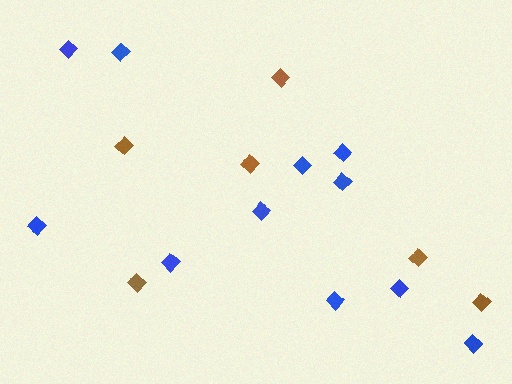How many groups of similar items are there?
There are 2 groups: one group of blue diamonds (11) and one group of brown diamonds (6).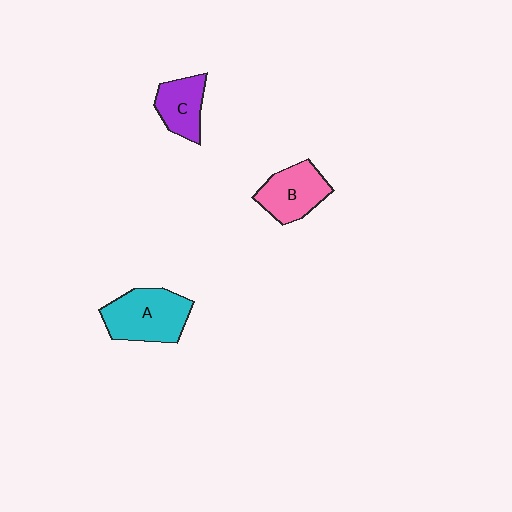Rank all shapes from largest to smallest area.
From largest to smallest: A (cyan), B (pink), C (purple).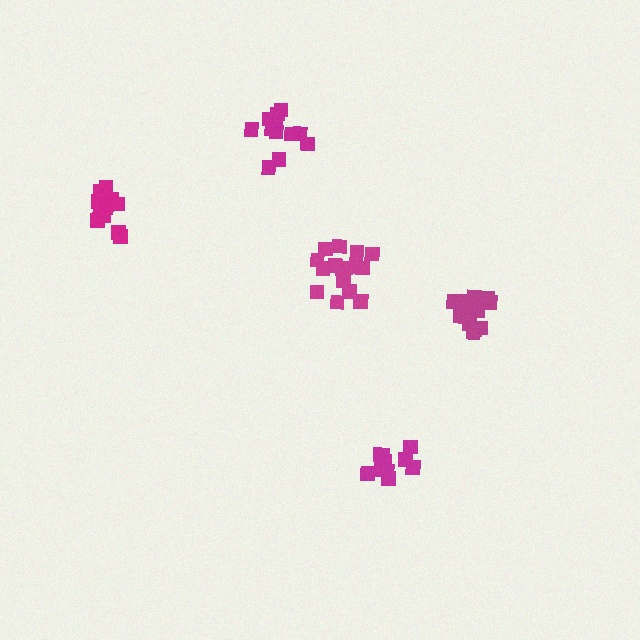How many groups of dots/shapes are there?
There are 5 groups.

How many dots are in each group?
Group 1: 12 dots, Group 2: 16 dots, Group 3: 13 dots, Group 4: 15 dots, Group 5: 13 dots (69 total).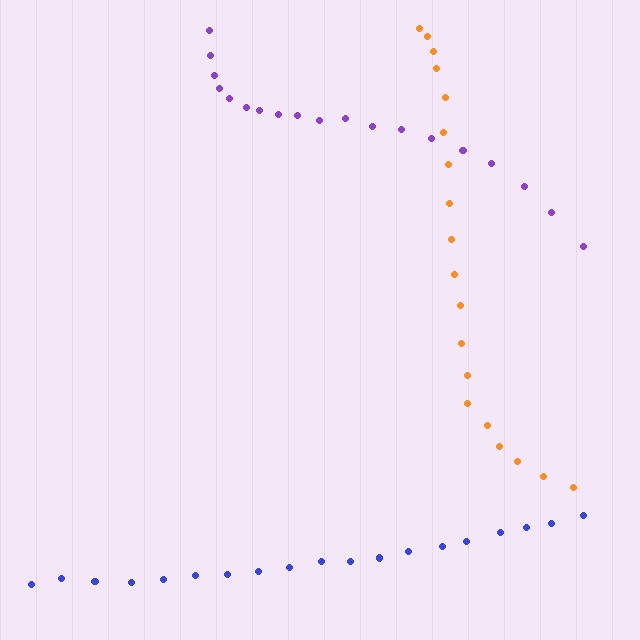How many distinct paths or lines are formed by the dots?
There are 3 distinct paths.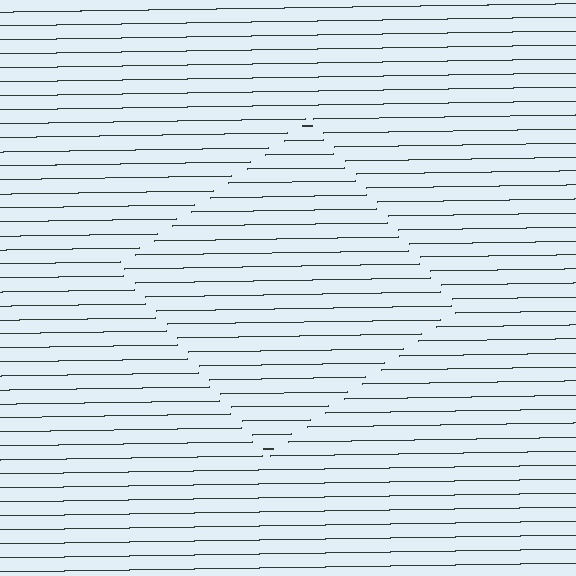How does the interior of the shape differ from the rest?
The interior of the shape contains the same grating, shifted by half a period — the contour is defined by the phase discontinuity where line-ends from the inner and outer gratings abut.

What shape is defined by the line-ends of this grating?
An illusory square. The interior of the shape contains the same grating, shifted by half a period — the contour is defined by the phase discontinuity where line-ends from the inner and outer gratings abut.